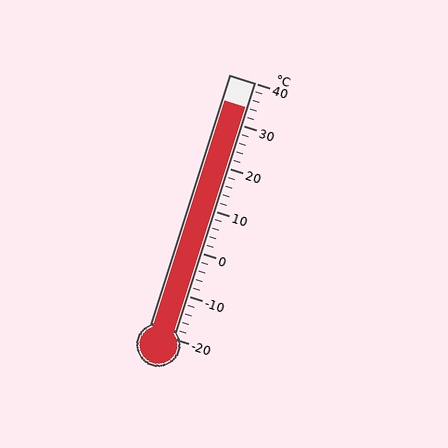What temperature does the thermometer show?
The thermometer shows approximately 34°C.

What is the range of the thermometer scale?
The thermometer scale ranges from -20°C to 40°C.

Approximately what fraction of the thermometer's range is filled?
The thermometer is filled to approximately 90% of its range.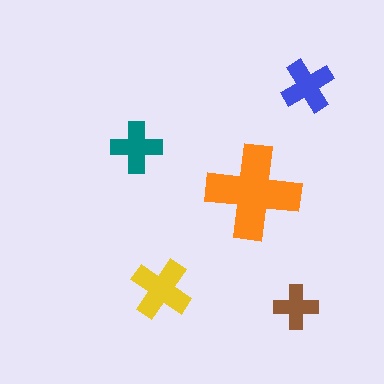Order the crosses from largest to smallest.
the orange one, the yellow one, the blue one, the teal one, the brown one.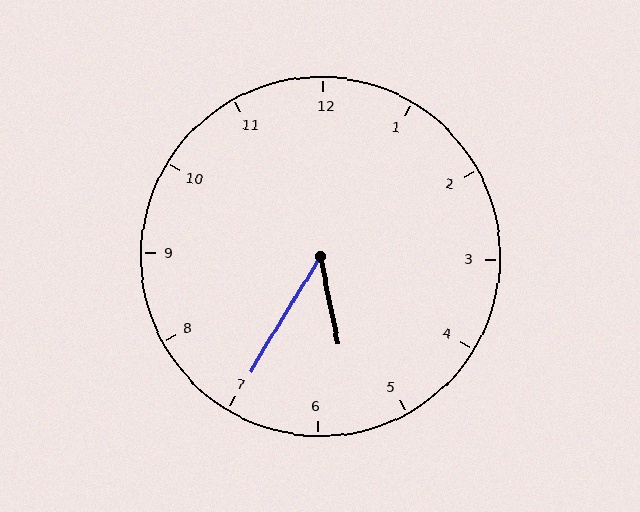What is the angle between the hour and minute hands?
Approximately 42 degrees.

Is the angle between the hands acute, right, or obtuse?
It is acute.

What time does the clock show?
5:35.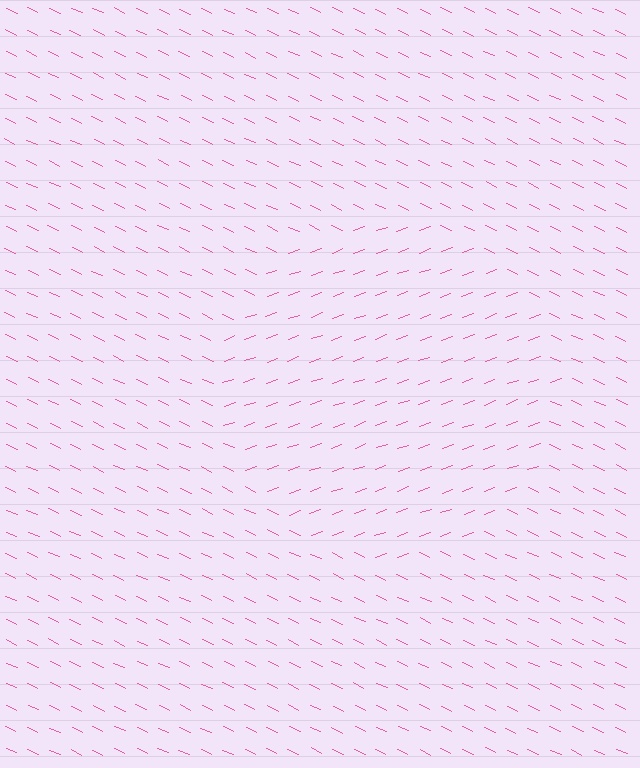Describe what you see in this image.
The image is filled with small pink line segments. A circle region in the image has lines oriented differently from the surrounding lines, creating a visible texture boundary.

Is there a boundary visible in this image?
Yes, there is a texture boundary formed by a change in line orientation.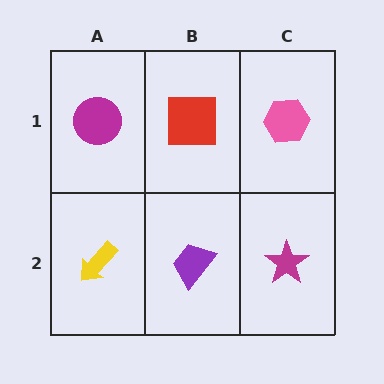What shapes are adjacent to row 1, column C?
A magenta star (row 2, column C), a red square (row 1, column B).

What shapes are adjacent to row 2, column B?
A red square (row 1, column B), a yellow arrow (row 2, column A), a magenta star (row 2, column C).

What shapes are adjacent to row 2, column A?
A magenta circle (row 1, column A), a purple trapezoid (row 2, column B).